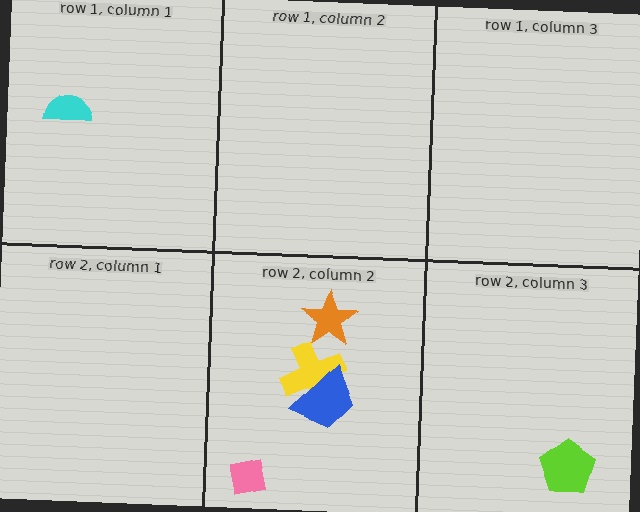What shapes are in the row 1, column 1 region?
The cyan semicircle.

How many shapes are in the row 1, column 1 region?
1.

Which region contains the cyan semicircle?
The row 1, column 1 region.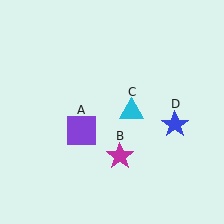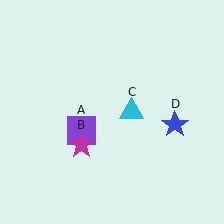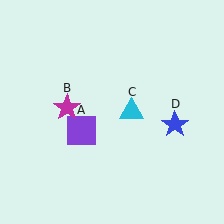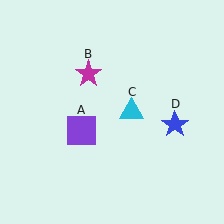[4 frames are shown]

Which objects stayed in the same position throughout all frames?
Purple square (object A) and cyan triangle (object C) and blue star (object D) remained stationary.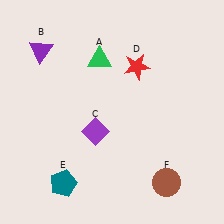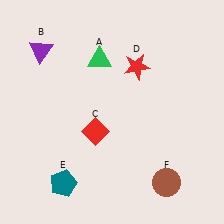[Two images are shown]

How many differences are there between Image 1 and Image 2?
There is 1 difference between the two images.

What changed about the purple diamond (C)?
In Image 1, C is purple. In Image 2, it changed to red.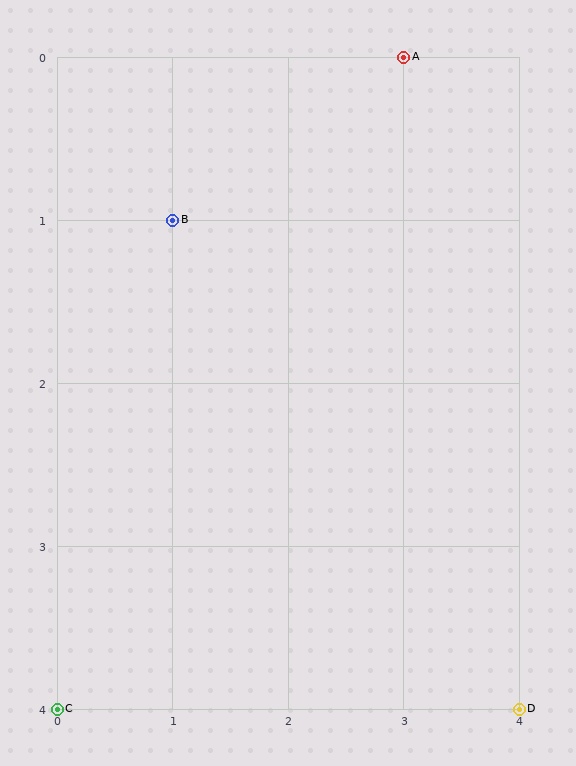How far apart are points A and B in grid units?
Points A and B are 2 columns and 1 row apart (about 2.2 grid units diagonally).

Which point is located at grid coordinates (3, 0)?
Point A is at (3, 0).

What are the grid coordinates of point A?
Point A is at grid coordinates (3, 0).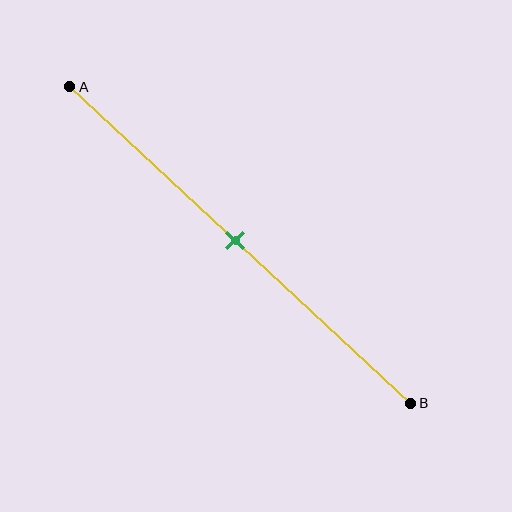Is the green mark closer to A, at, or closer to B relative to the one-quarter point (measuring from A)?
The green mark is closer to point B than the one-quarter point of segment AB.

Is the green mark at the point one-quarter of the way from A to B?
No, the mark is at about 50% from A, not at the 25% one-quarter point.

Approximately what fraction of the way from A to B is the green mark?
The green mark is approximately 50% of the way from A to B.